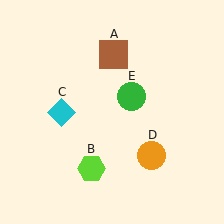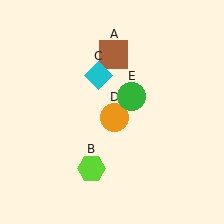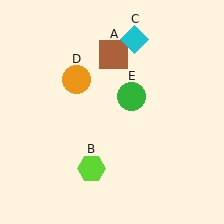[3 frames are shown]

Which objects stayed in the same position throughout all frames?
Brown square (object A) and lime hexagon (object B) and green circle (object E) remained stationary.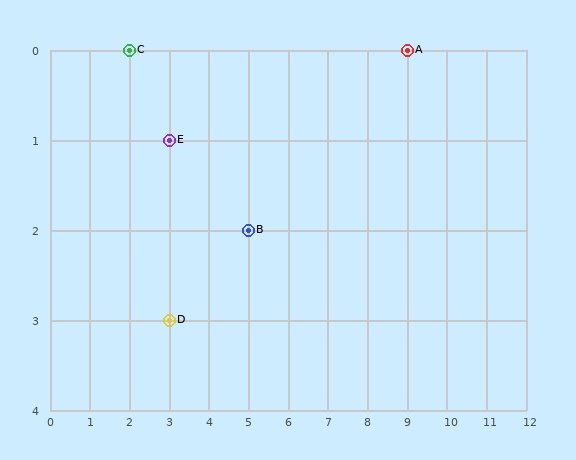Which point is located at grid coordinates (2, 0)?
Point C is at (2, 0).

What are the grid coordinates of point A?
Point A is at grid coordinates (9, 0).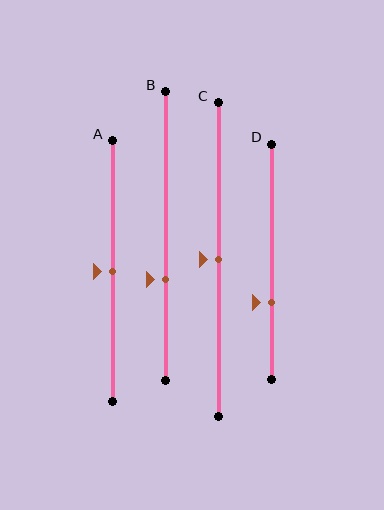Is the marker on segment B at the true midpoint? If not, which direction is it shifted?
No, the marker on segment B is shifted downward by about 15% of the segment length.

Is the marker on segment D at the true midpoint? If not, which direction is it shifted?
No, the marker on segment D is shifted downward by about 17% of the segment length.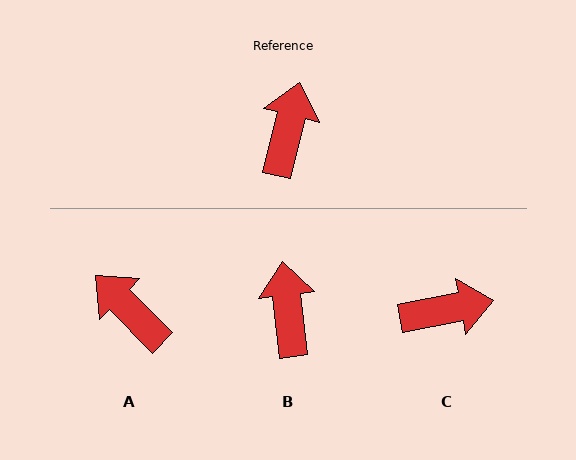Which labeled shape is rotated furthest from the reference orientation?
C, about 66 degrees away.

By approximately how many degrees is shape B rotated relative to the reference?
Approximately 20 degrees counter-clockwise.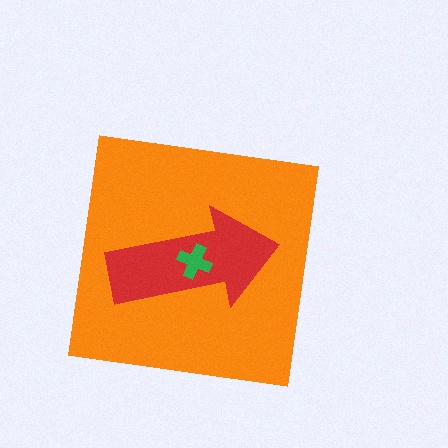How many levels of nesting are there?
3.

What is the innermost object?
The green cross.